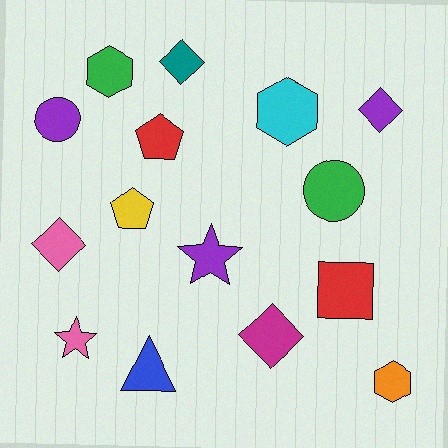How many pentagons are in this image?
There are 2 pentagons.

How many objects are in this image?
There are 15 objects.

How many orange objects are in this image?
There is 1 orange object.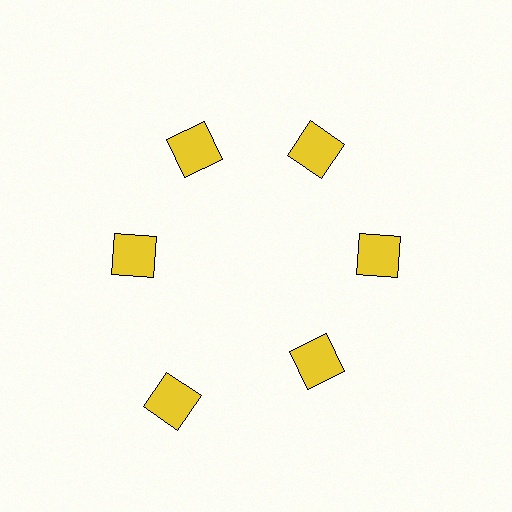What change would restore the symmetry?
The symmetry would be restored by moving it inward, back onto the ring so that all 6 squares sit at equal angles and equal distance from the center.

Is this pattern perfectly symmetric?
No. The 6 yellow squares are arranged in a ring, but one element near the 7 o'clock position is pushed outward from the center, breaking the 6-fold rotational symmetry.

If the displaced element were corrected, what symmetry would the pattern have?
It would have 6-fold rotational symmetry — the pattern would map onto itself every 60 degrees.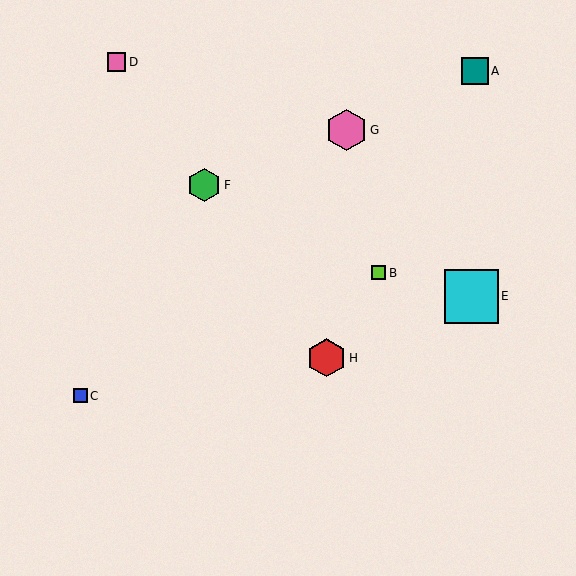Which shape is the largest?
The cyan square (labeled E) is the largest.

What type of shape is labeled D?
Shape D is a pink square.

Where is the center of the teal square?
The center of the teal square is at (475, 71).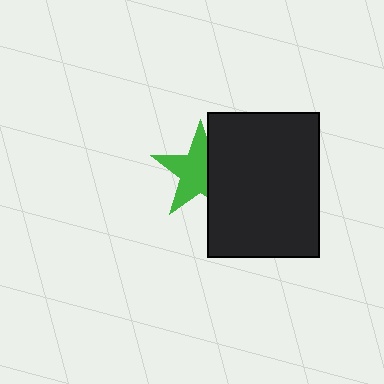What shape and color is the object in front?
The object in front is a black rectangle.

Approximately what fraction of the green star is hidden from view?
Roughly 36% of the green star is hidden behind the black rectangle.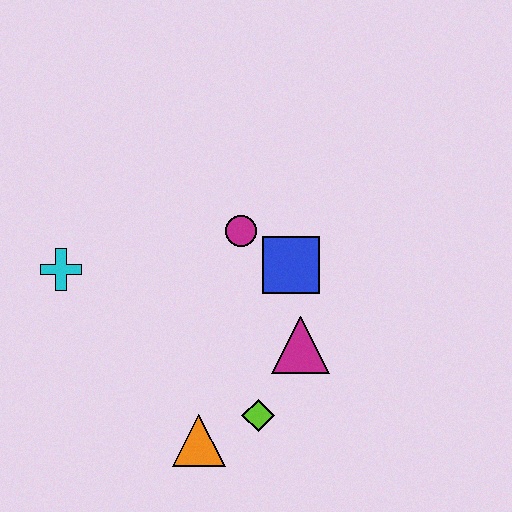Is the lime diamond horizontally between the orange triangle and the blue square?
Yes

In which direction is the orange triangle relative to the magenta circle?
The orange triangle is below the magenta circle.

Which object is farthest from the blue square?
The cyan cross is farthest from the blue square.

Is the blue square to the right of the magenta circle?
Yes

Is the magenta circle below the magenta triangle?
No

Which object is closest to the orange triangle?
The lime diamond is closest to the orange triangle.